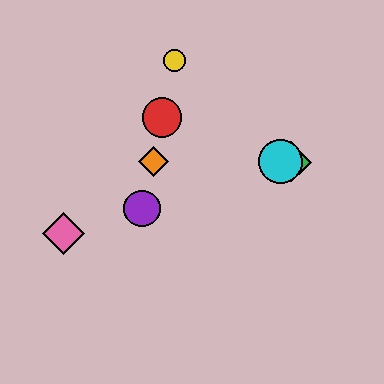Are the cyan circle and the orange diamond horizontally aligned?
Yes, both are at y≈162.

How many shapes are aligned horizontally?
4 shapes (the blue diamond, the green diamond, the orange diamond, the cyan circle) are aligned horizontally.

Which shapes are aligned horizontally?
The blue diamond, the green diamond, the orange diamond, the cyan circle are aligned horizontally.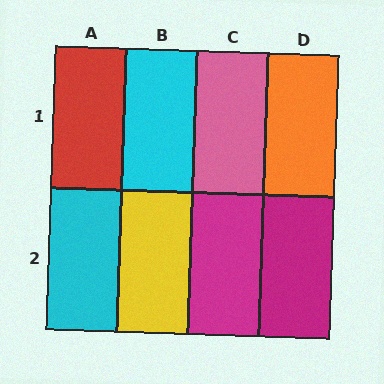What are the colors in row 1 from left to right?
Red, cyan, pink, orange.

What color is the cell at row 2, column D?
Magenta.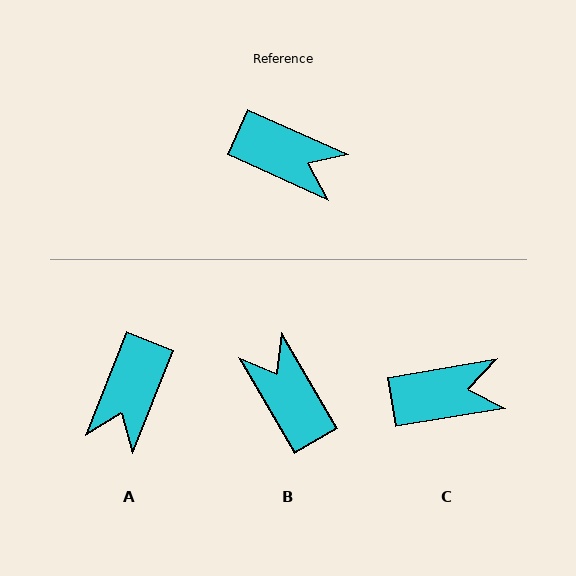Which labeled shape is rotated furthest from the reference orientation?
B, about 145 degrees away.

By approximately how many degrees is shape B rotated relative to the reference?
Approximately 145 degrees counter-clockwise.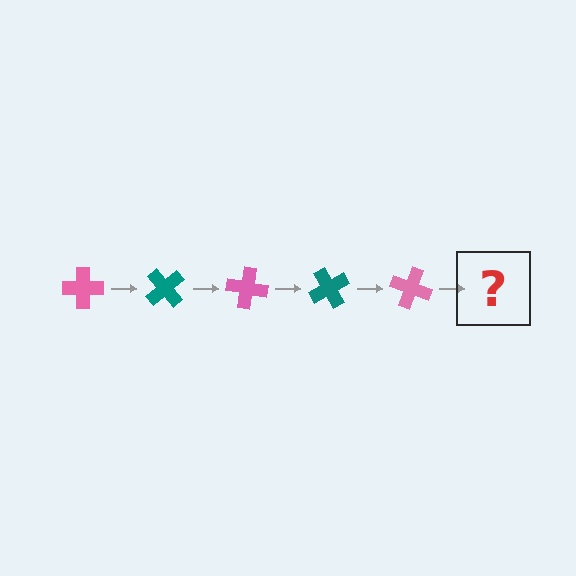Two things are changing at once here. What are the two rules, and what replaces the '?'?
The two rules are that it rotates 50 degrees each step and the color cycles through pink and teal. The '?' should be a teal cross, rotated 250 degrees from the start.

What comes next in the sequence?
The next element should be a teal cross, rotated 250 degrees from the start.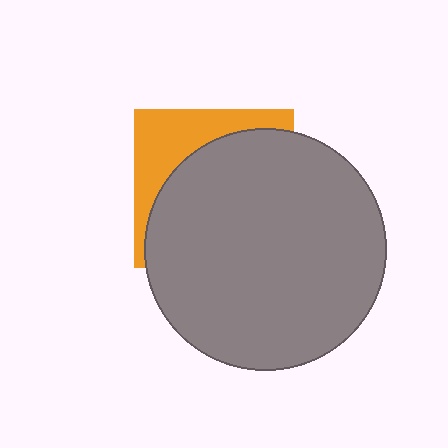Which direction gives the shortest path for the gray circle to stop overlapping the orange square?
Moving toward the lower-right gives the shortest separation.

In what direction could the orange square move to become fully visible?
The orange square could move toward the upper-left. That would shift it out from behind the gray circle entirely.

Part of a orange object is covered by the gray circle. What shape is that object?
It is a square.